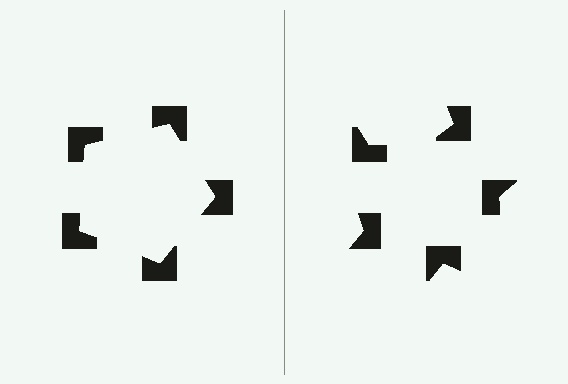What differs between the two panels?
The notched squares are positioned identically on both sides; only the wedge orientations differ. On the left they align to a pentagon; on the right they are misaligned.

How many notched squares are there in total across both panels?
10 — 5 on each side.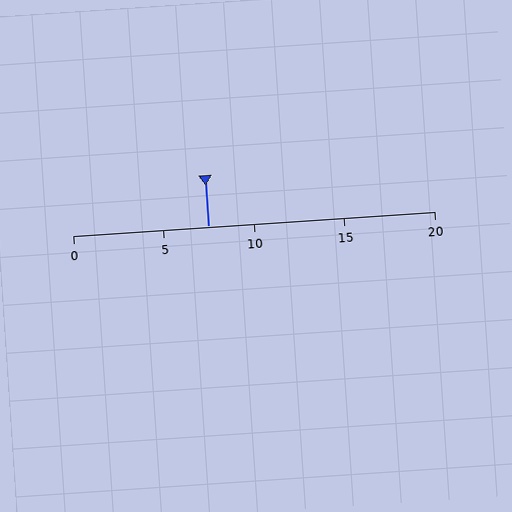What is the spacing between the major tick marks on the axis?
The major ticks are spaced 5 apart.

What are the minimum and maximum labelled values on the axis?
The axis runs from 0 to 20.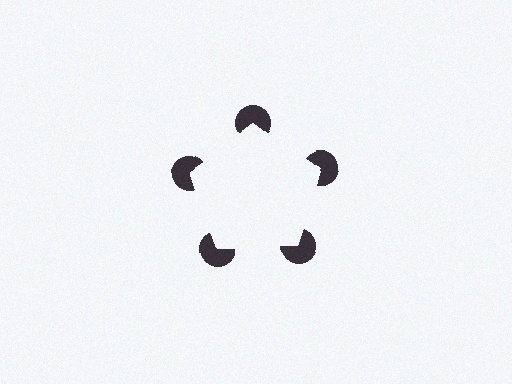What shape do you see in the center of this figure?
An illusory pentagon — its edges are inferred from the aligned wedge cuts in the pac-man discs, not physically drawn.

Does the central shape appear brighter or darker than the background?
It typically appears slightly brighter than the background, even though no actual brightness change is drawn.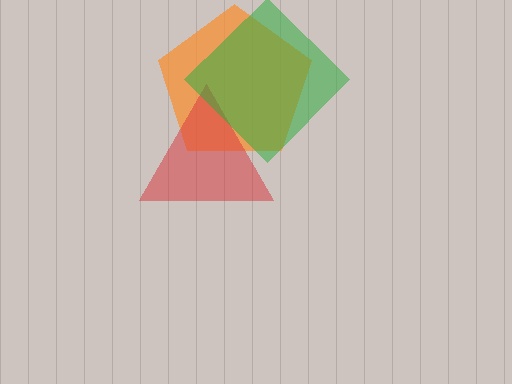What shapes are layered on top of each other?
The layered shapes are: an orange pentagon, a red triangle, a green diamond.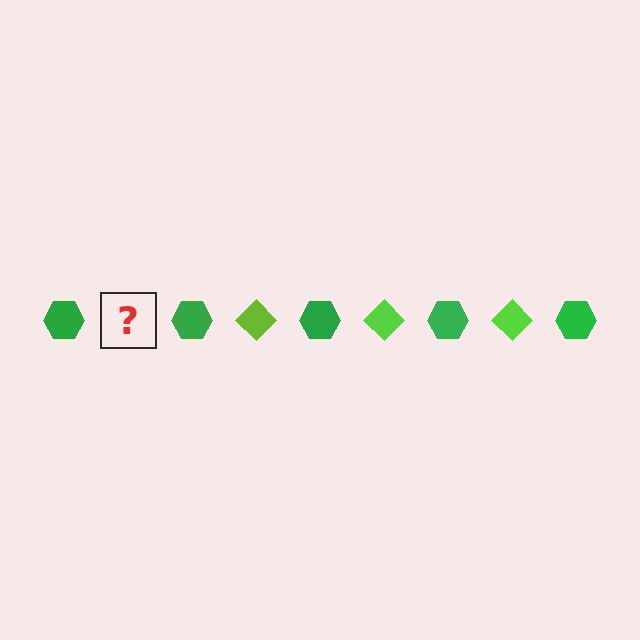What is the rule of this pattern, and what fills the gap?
The rule is that the pattern alternates between green hexagon and lime diamond. The gap should be filled with a lime diamond.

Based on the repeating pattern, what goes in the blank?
The blank should be a lime diamond.